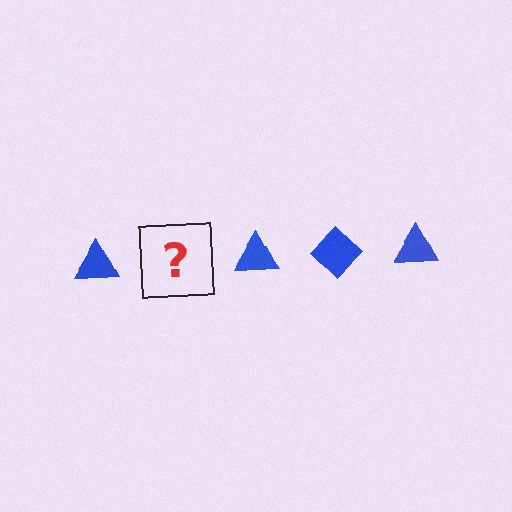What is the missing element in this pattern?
The missing element is a blue diamond.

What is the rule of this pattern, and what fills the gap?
The rule is that the pattern cycles through triangle, diamond shapes in blue. The gap should be filled with a blue diamond.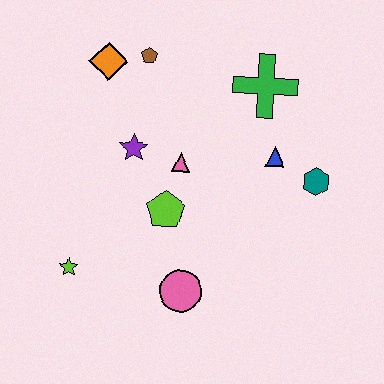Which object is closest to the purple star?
The pink triangle is closest to the purple star.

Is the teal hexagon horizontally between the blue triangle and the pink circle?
No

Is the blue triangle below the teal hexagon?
No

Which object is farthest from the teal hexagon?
The lime star is farthest from the teal hexagon.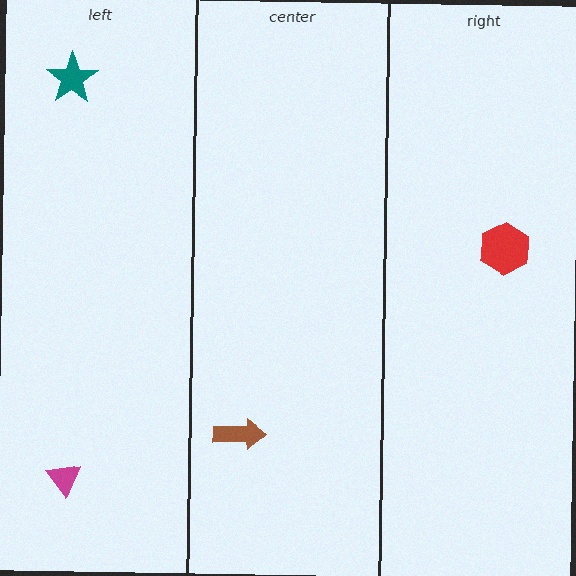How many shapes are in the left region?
2.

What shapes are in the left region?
The magenta triangle, the teal star.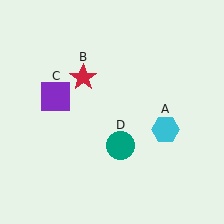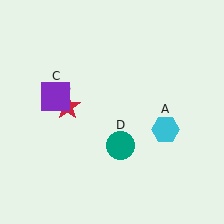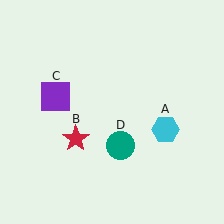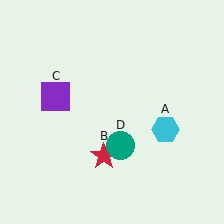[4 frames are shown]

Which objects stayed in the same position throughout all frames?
Cyan hexagon (object A) and purple square (object C) and teal circle (object D) remained stationary.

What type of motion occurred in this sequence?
The red star (object B) rotated counterclockwise around the center of the scene.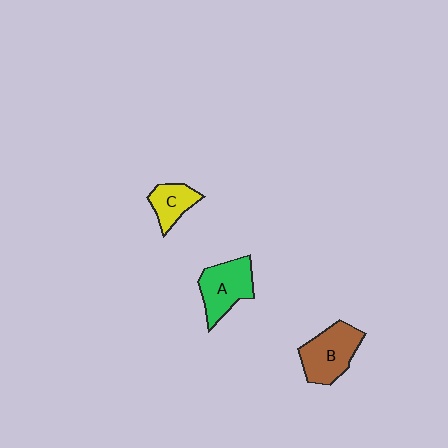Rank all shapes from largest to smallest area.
From largest to smallest: B (brown), A (green), C (yellow).